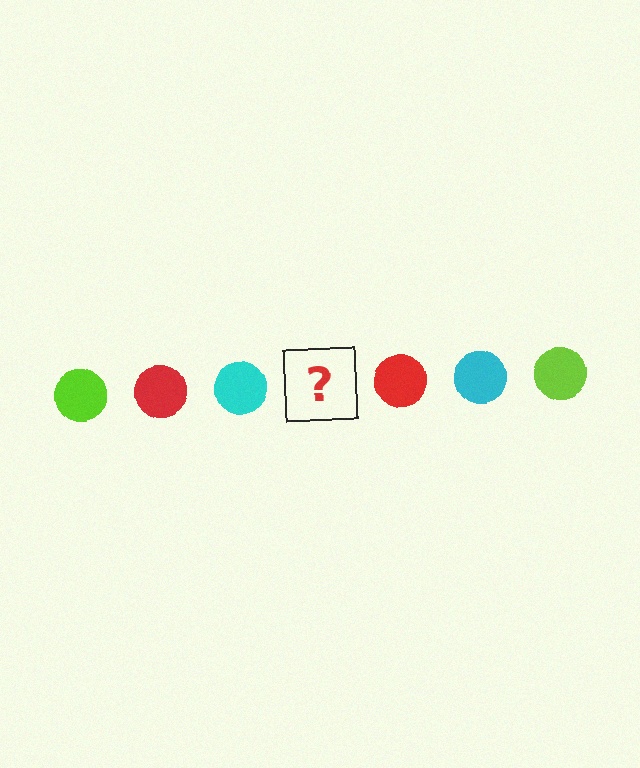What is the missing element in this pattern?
The missing element is a lime circle.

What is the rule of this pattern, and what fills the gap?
The rule is that the pattern cycles through lime, red, cyan circles. The gap should be filled with a lime circle.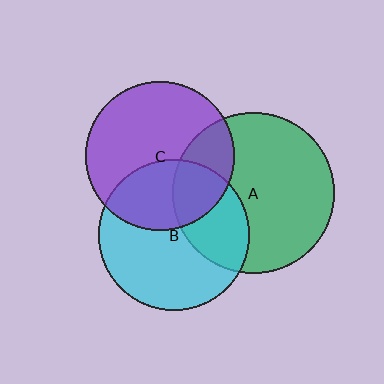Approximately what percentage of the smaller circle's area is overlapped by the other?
Approximately 35%.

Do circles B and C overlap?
Yes.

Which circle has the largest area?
Circle A (green).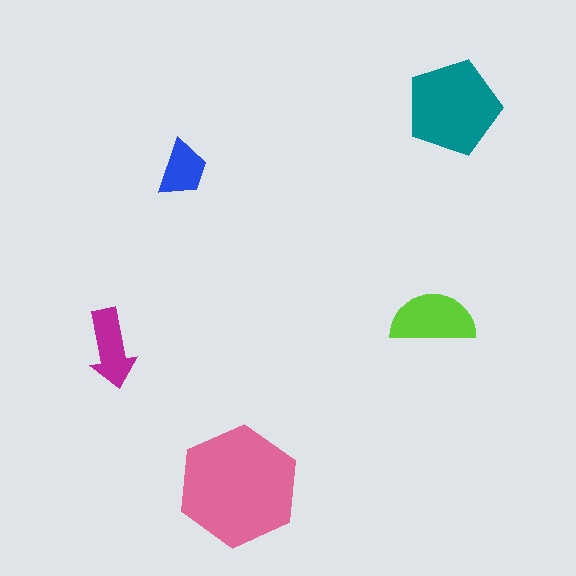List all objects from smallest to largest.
The blue trapezoid, the magenta arrow, the lime semicircle, the teal pentagon, the pink hexagon.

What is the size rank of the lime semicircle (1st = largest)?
3rd.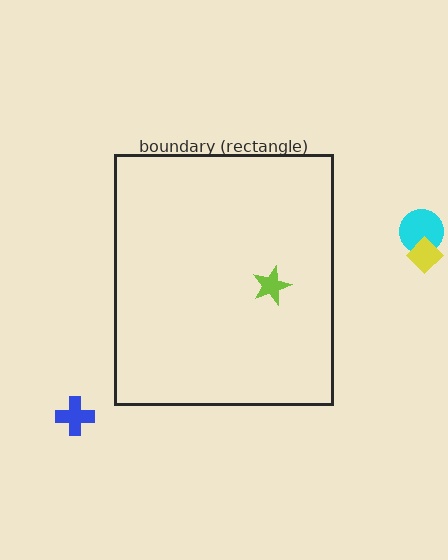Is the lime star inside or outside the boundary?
Inside.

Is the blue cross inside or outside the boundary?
Outside.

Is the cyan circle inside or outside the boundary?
Outside.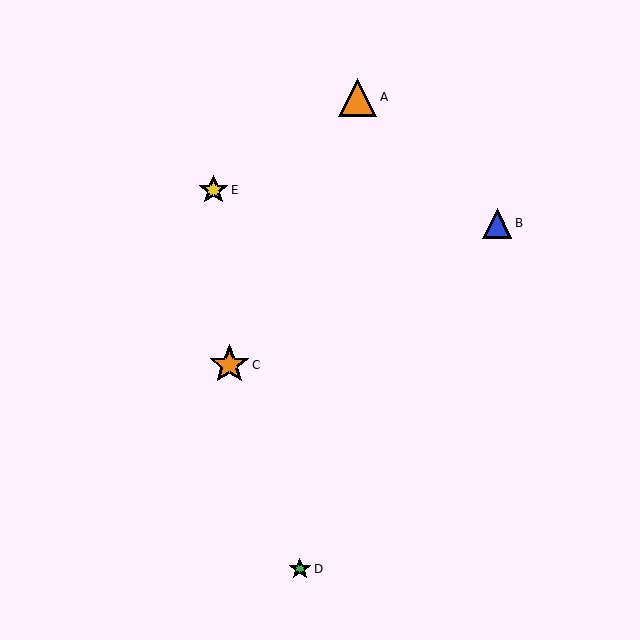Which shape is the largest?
The orange star (labeled C) is the largest.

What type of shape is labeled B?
Shape B is a blue triangle.